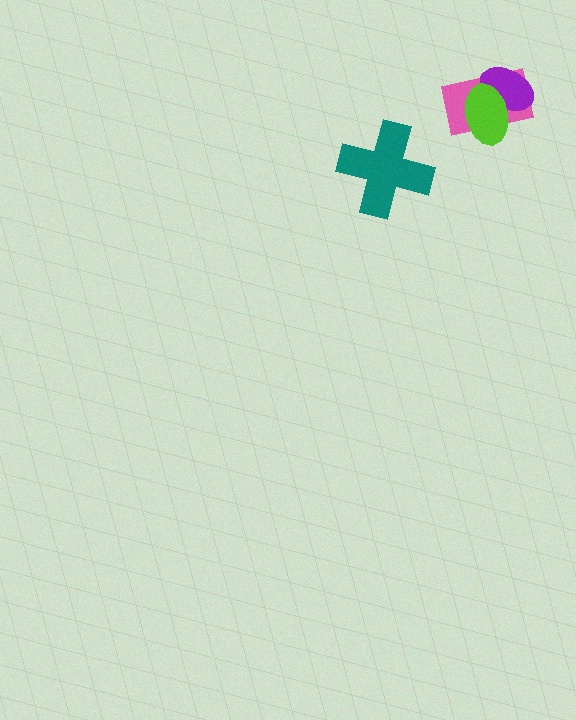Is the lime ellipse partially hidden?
No, no other shape covers it.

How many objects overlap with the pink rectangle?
2 objects overlap with the pink rectangle.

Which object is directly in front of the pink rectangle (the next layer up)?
The purple ellipse is directly in front of the pink rectangle.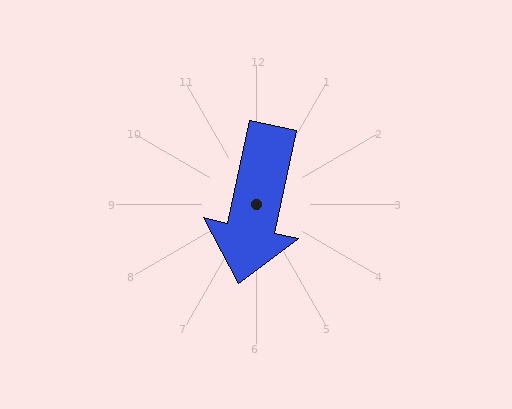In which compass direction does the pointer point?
South.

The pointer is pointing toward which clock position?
Roughly 6 o'clock.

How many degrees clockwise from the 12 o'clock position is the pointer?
Approximately 192 degrees.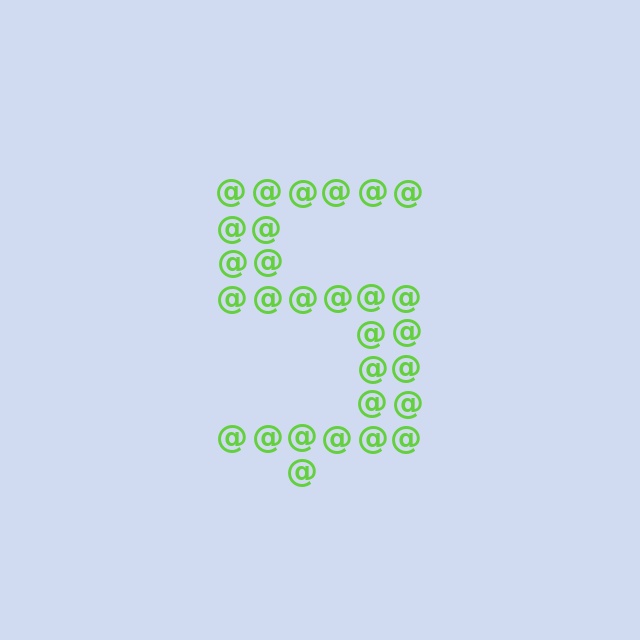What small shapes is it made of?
It is made of small at signs.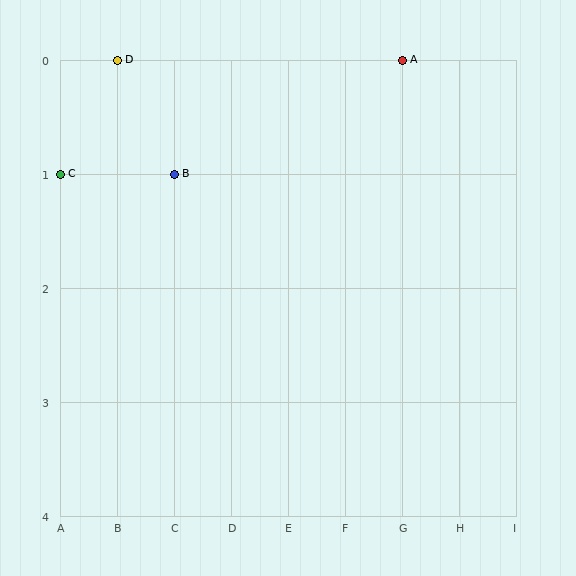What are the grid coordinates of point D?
Point D is at grid coordinates (B, 0).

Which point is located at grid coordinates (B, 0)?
Point D is at (B, 0).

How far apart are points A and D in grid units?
Points A and D are 5 columns apart.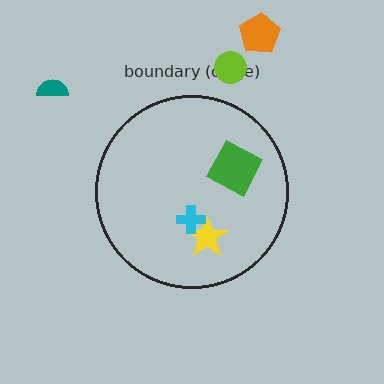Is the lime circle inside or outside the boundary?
Outside.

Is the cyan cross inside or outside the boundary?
Inside.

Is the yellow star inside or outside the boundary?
Inside.